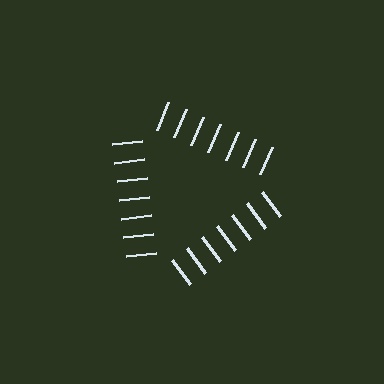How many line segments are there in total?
21 — 7 along each of the 3 edges.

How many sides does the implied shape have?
3 sides — the line-ends trace a triangle.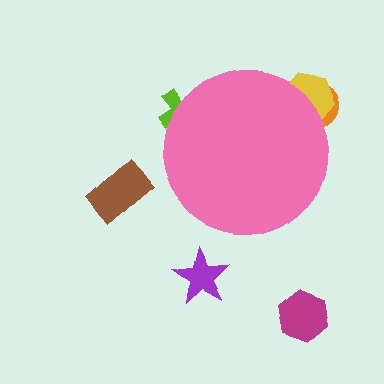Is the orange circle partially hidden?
Yes, the orange circle is partially hidden behind the pink circle.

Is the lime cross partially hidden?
Yes, the lime cross is partially hidden behind the pink circle.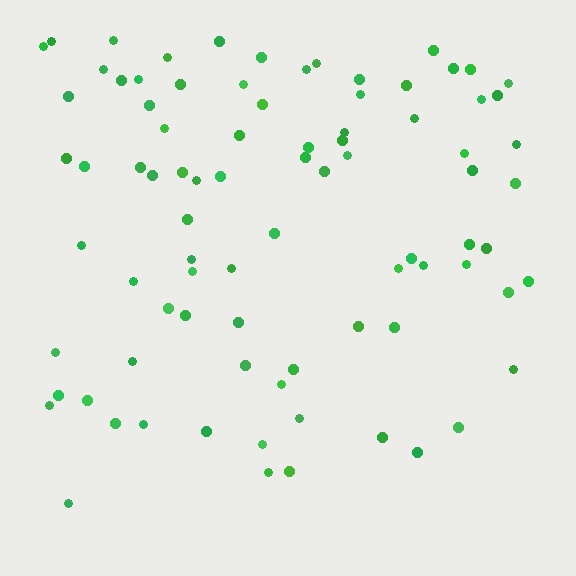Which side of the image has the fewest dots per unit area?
The bottom.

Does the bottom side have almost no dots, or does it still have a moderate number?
Still a moderate number, just noticeably fewer than the top.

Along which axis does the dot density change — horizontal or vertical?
Vertical.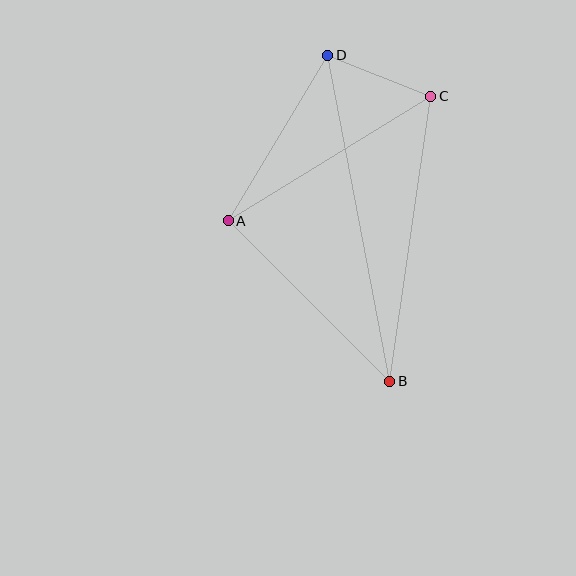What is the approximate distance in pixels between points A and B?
The distance between A and B is approximately 228 pixels.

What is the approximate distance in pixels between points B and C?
The distance between B and C is approximately 288 pixels.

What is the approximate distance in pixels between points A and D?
The distance between A and D is approximately 193 pixels.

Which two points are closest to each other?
Points C and D are closest to each other.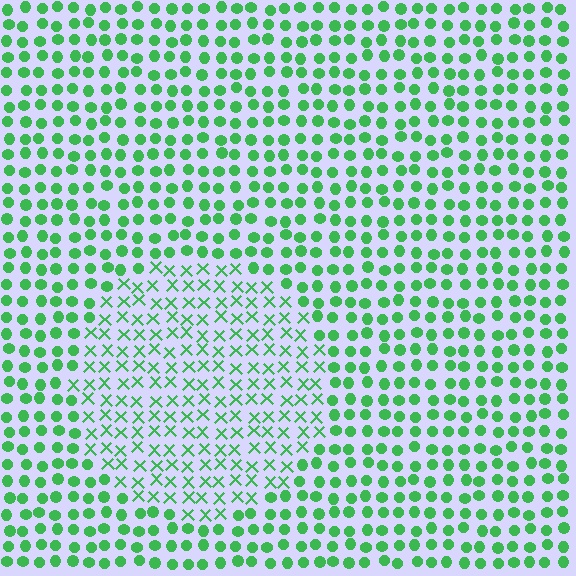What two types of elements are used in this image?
The image uses X marks inside the circle region and circles outside it.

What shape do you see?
I see a circle.